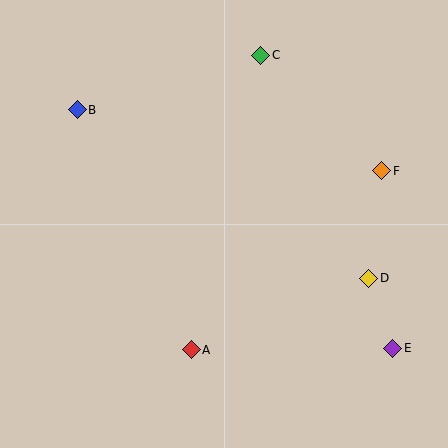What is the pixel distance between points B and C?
The distance between B and C is 191 pixels.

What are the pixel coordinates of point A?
Point A is at (191, 350).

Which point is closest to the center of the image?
Point A at (191, 350) is closest to the center.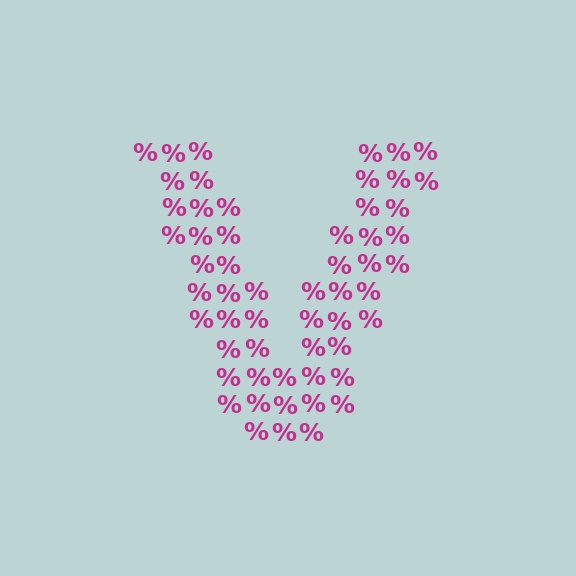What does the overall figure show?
The overall figure shows the letter V.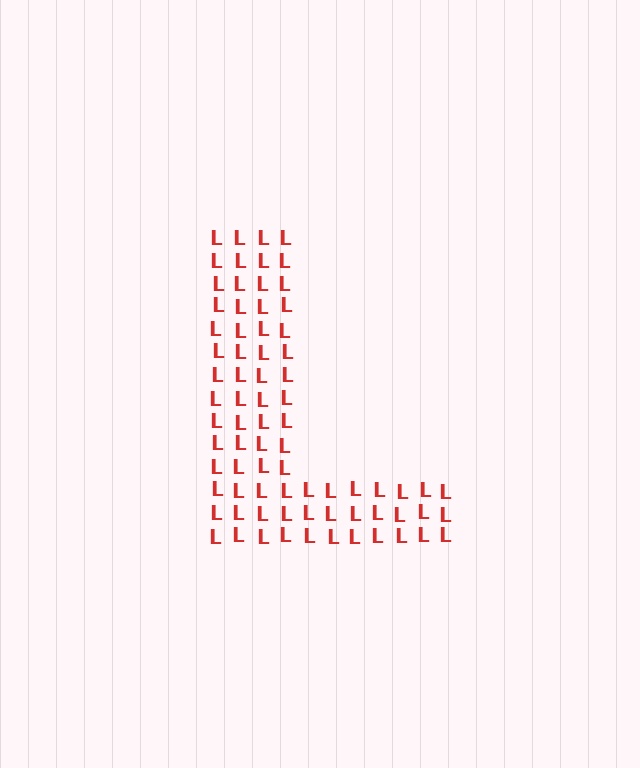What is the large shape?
The large shape is the letter L.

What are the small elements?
The small elements are letter L's.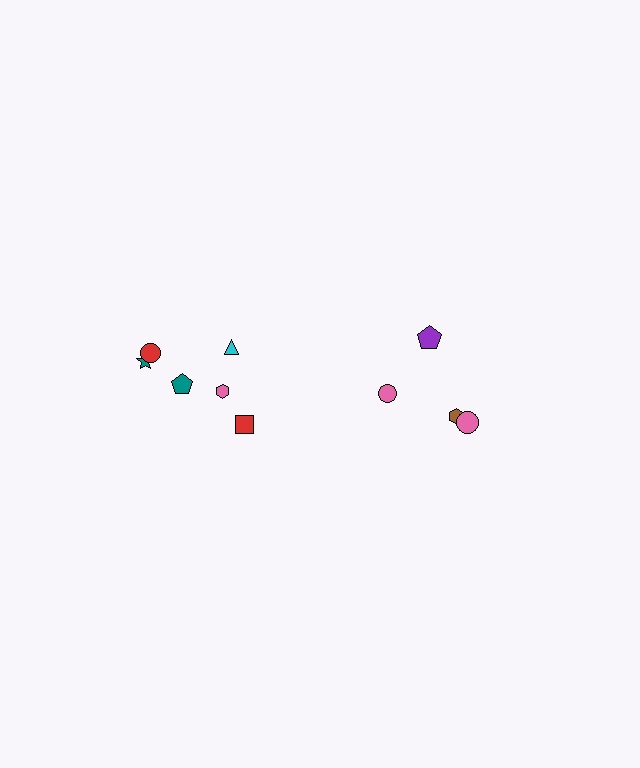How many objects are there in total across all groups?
There are 10 objects.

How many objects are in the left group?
There are 6 objects.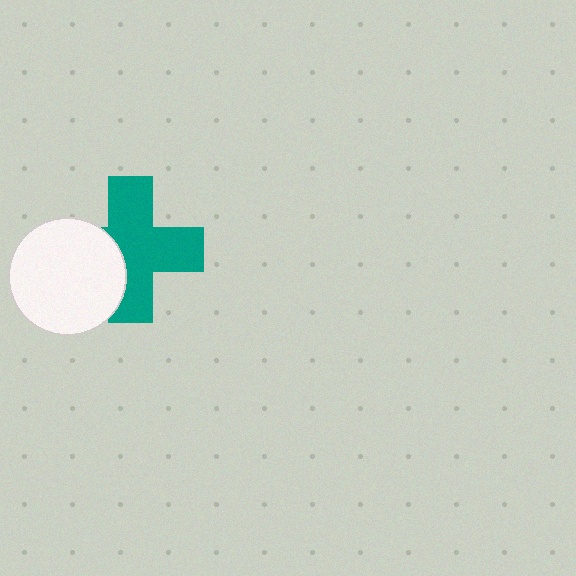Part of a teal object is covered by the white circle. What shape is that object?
It is a cross.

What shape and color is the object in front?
The object in front is a white circle.